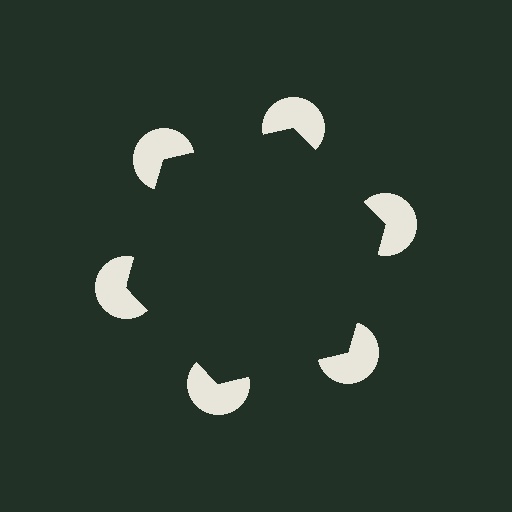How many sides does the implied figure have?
6 sides.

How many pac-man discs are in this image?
There are 6 — one at each vertex of the illusory hexagon.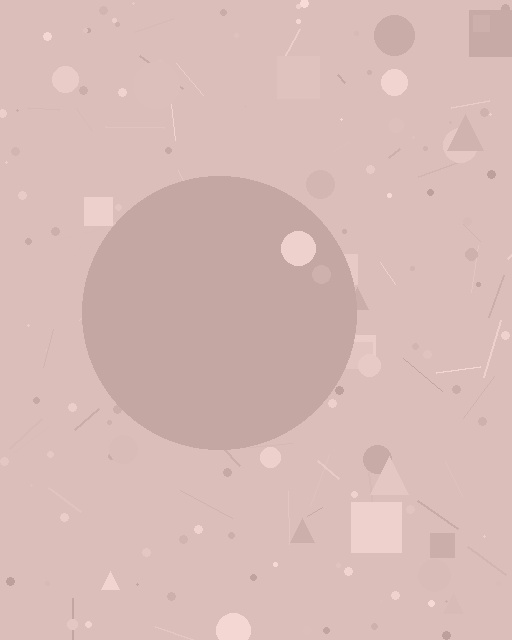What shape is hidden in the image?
A circle is hidden in the image.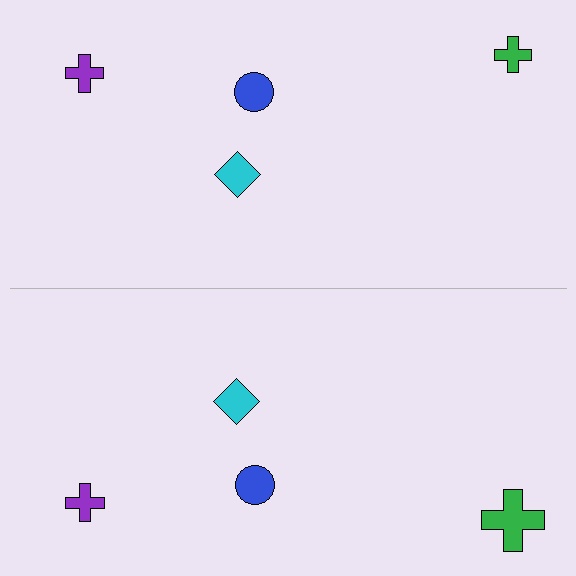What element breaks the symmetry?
The green cross on the bottom side has a different size than its mirror counterpart.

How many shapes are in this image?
There are 8 shapes in this image.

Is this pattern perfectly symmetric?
No, the pattern is not perfectly symmetric. The green cross on the bottom side has a different size than its mirror counterpart.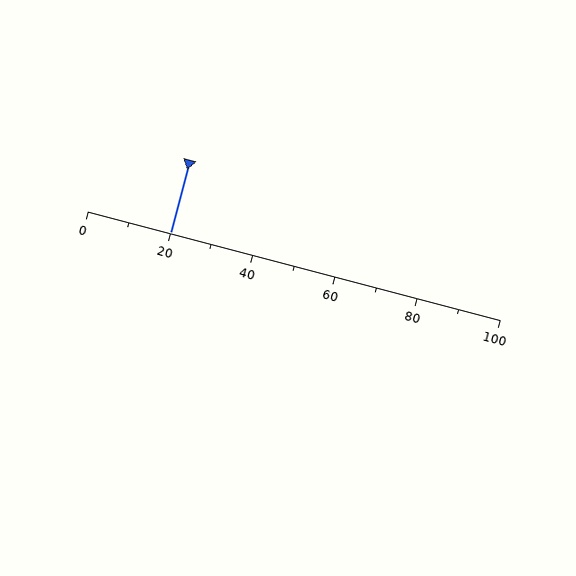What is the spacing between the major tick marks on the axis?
The major ticks are spaced 20 apart.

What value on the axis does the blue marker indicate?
The marker indicates approximately 20.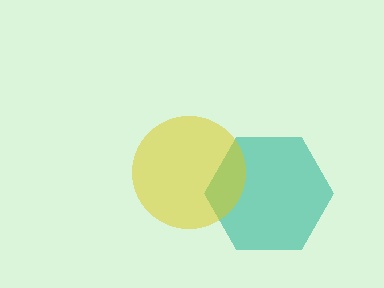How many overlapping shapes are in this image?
There are 2 overlapping shapes in the image.